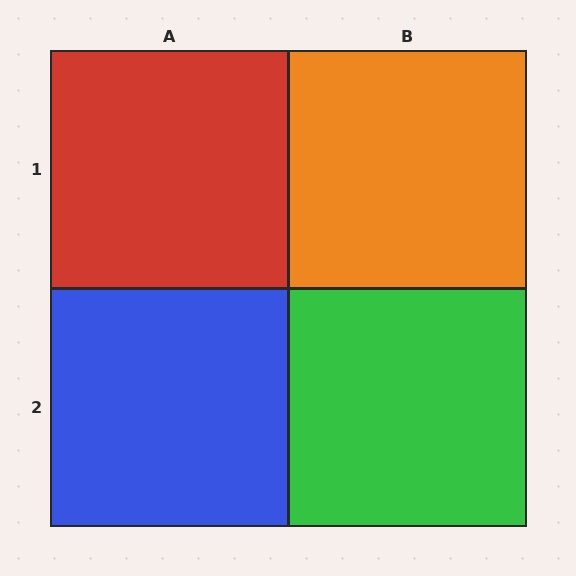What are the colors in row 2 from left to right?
Blue, green.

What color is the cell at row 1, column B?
Orange.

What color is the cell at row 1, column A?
Red.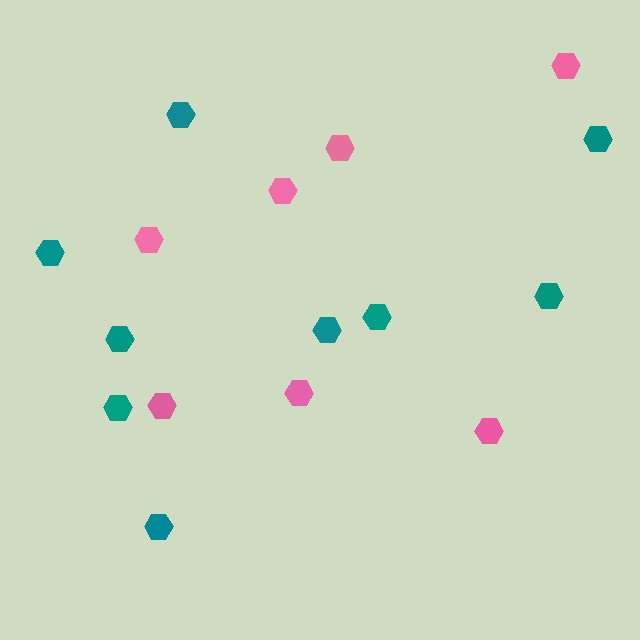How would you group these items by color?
There are 2 groups: one group of pink hexagons (7) and one group of teal hexagons (9).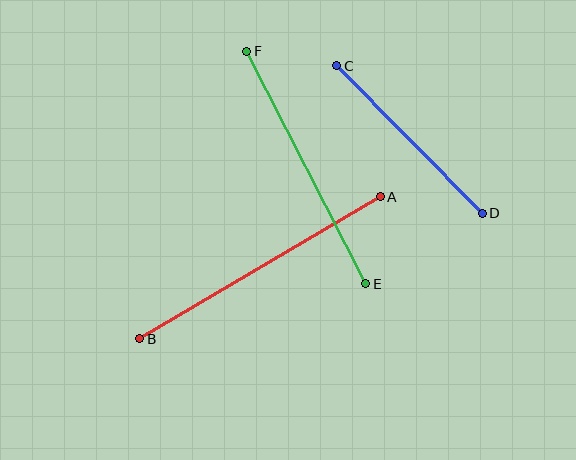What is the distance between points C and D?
The distance is approximately 207 pixels.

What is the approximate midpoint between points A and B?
The midpoint is at approximately (260, 268) pixels.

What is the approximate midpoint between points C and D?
The midpoint is at approximately (410, 139) pixels.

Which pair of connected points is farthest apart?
Points A and B are farthest apart.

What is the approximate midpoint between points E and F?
The midpoint is at approximately (306, 167) pixels.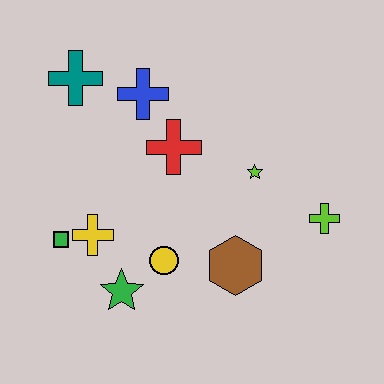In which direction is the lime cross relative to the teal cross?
The lime cross is to the right of the teal cross.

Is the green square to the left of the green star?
Yes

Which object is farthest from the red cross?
The lime cross is farthest from the red cross.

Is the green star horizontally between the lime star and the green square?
Yes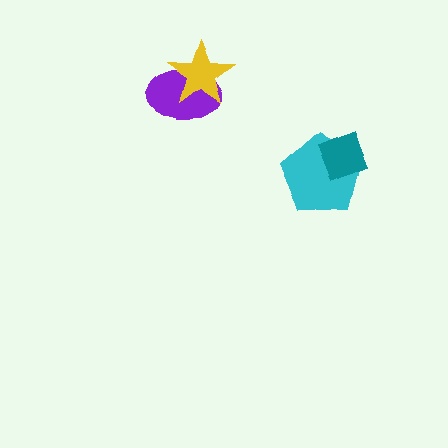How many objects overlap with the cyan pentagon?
1 object overlaps with the cyan pentagon.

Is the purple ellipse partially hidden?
Yes, it is partially covered by another shape.